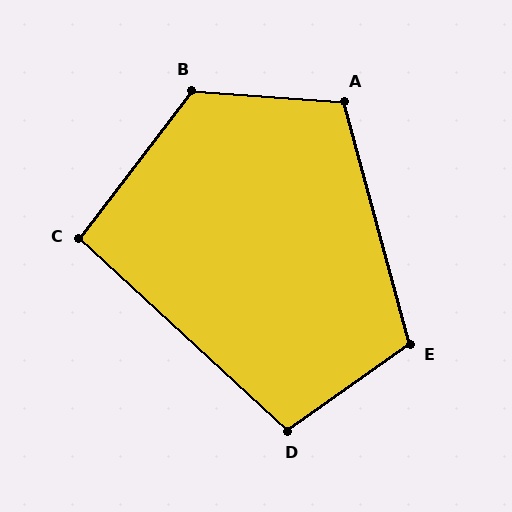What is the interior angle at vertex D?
Approximately 102 degrees (obtuse).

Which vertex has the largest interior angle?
B, at approximately 123 degrees.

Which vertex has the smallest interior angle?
C, at approximately 96 degrees.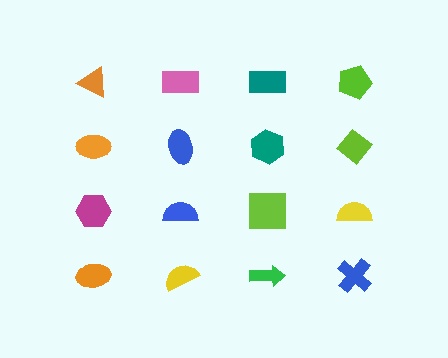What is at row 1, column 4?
A lime pentagon.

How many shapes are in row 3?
4 shapes.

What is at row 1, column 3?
A teal rectangle.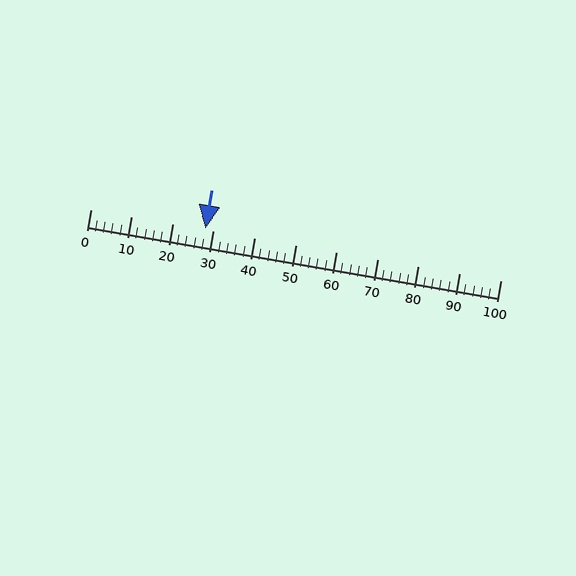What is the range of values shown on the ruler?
The ruler shows values from 0 to 100.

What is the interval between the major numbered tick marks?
The major tick marks are spaced 10 units apart.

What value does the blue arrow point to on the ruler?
The blue arrow points to approximately 28.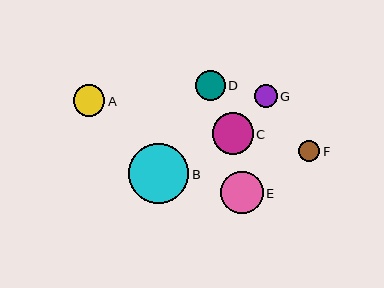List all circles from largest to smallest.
From largest to smallest: B, E, C, A, D, G, F.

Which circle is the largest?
Circle B is the largest with a size of approximately 60 pixels.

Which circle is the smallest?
Circle F is the smallest with a size of approximately 21 pixels.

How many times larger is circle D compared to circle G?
Circle D is approximately 1.3 times the size of circle G.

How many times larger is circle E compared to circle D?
Circle E is approximately 1.4 times the size of circle D.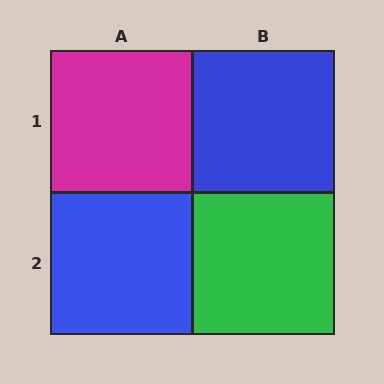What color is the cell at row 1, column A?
Magenta.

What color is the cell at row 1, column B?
Blue.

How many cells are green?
1 cell is green.